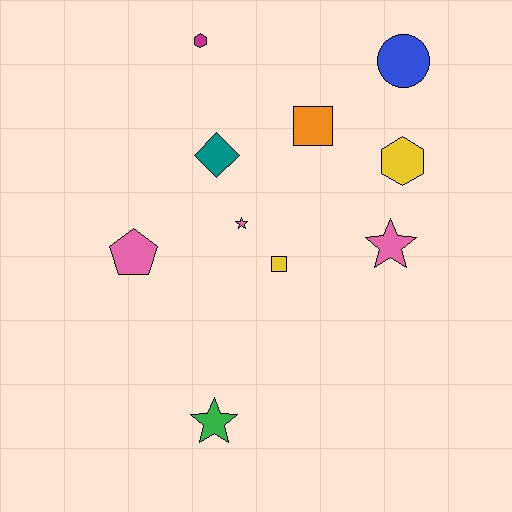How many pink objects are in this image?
There are 3 pink objects.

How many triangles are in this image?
There are no triangles.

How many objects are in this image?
There are 10 objects.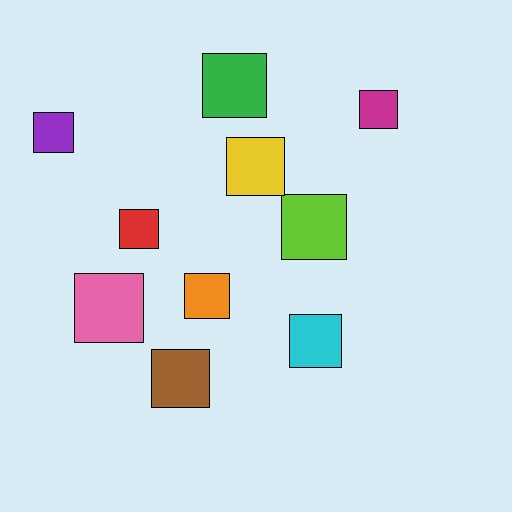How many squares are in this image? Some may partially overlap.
There are 10 squares.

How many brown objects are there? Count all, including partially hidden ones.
There is 1 brown object.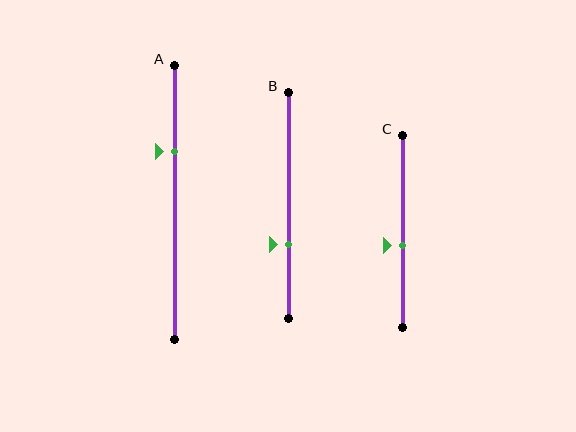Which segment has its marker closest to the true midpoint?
Segment C has its marker closest to the true midpoint.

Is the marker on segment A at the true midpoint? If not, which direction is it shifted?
No, the marker on segment A is shifted upward by about 19% of the segment length.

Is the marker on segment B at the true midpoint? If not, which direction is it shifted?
No, the marker on segment B is shifted downward by about 17% of the segment length.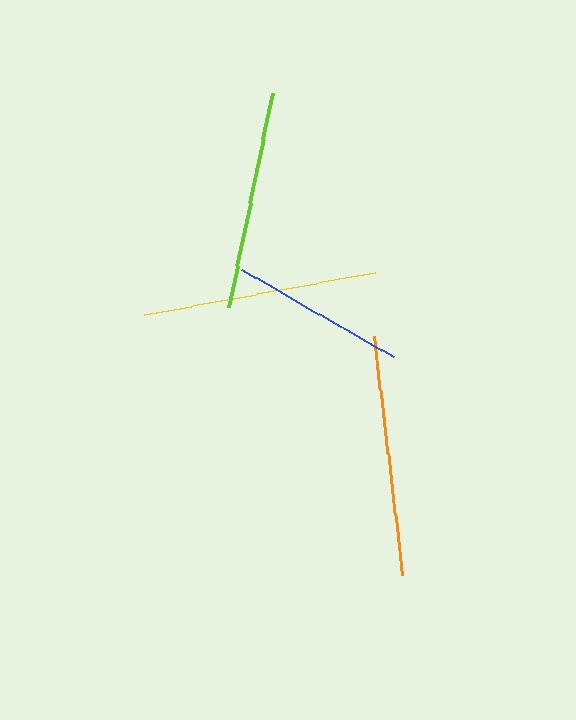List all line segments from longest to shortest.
From longest to shortest: orange, yellow, lime, blue.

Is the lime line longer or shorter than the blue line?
The lime line is longer than the blue line.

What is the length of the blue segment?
The blue segment is approximately 176 pixels long.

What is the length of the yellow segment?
The yellow segment is approximately 234 pixels long.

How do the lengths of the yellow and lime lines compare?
The yellow and lime lines are approximately the same length.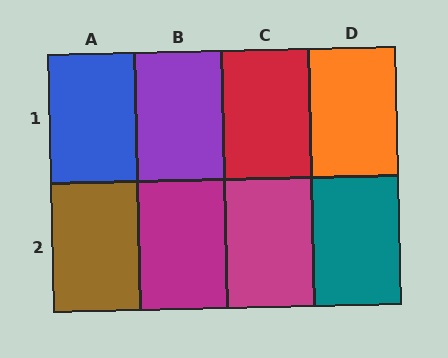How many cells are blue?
1 cell is blue.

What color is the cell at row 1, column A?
Blue.